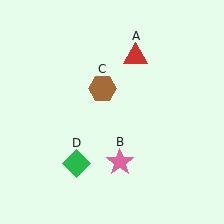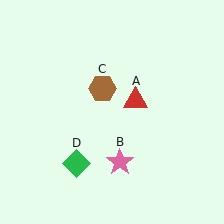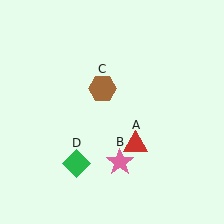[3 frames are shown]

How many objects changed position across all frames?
1 object changed position: red triangle (object A).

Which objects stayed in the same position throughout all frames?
Pink star (object B) and brown hexagon (object C) and green diamond (object D) remained stationary.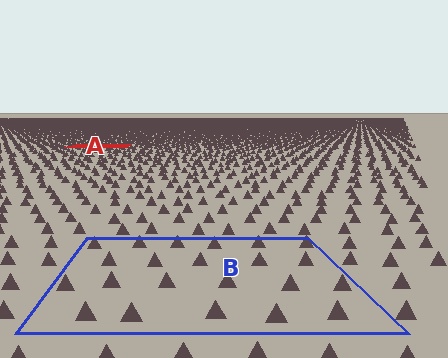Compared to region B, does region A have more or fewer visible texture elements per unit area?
Region A has more texture elements per unit area — they are packed more densely because it is farther away.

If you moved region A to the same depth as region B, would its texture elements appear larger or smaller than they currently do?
They would appear larger. At a closer depth, the same texture elements are projected at a bigger on-screen size.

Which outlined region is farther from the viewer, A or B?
Region A is farther from the viewer — the texture elements inside it appear smaller and more densely packed.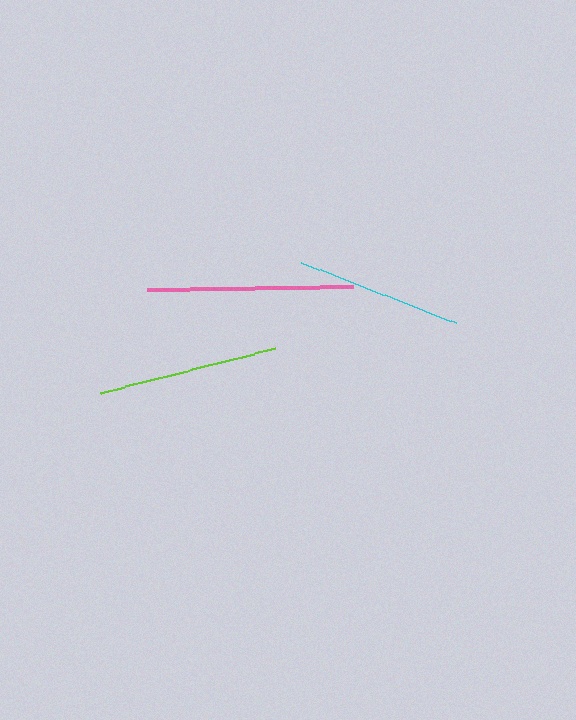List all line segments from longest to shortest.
From longest to shortest: pink, lime, cyan.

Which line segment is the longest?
The pink line is the longest at approximately 207 pixels.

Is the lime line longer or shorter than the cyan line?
The lime line is longer than the cyan line.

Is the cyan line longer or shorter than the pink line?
The pink line is longer than the cyan line.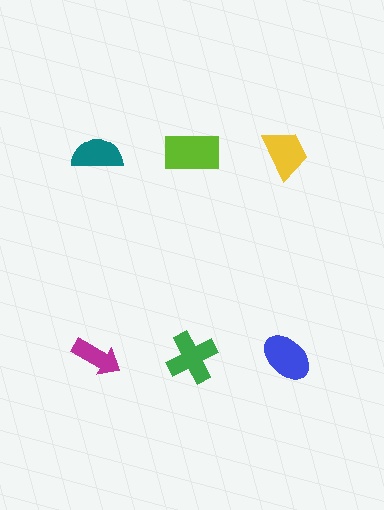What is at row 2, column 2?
A green cross.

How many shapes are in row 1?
3 shapes.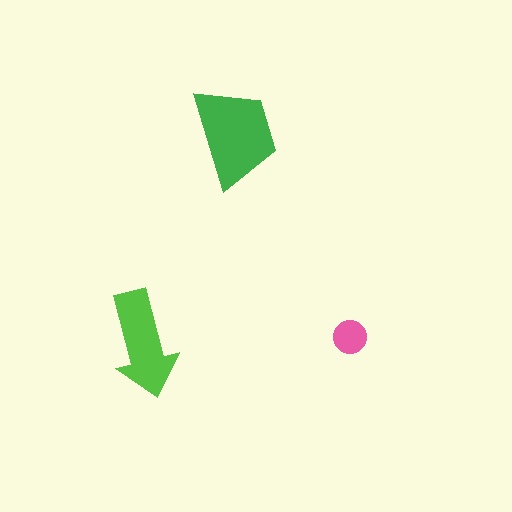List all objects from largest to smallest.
The green trapezoid, the lime arrow, the pink circle.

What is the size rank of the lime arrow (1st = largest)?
2nd.